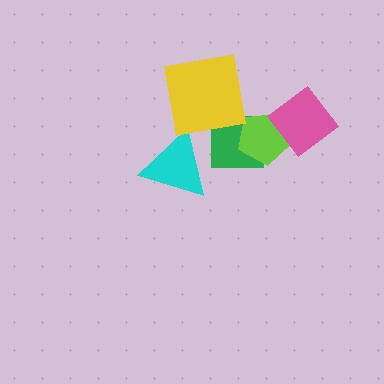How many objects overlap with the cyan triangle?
1 object overlaps with the cyan triangle.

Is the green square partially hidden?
Yes, it is partially covered by another shape.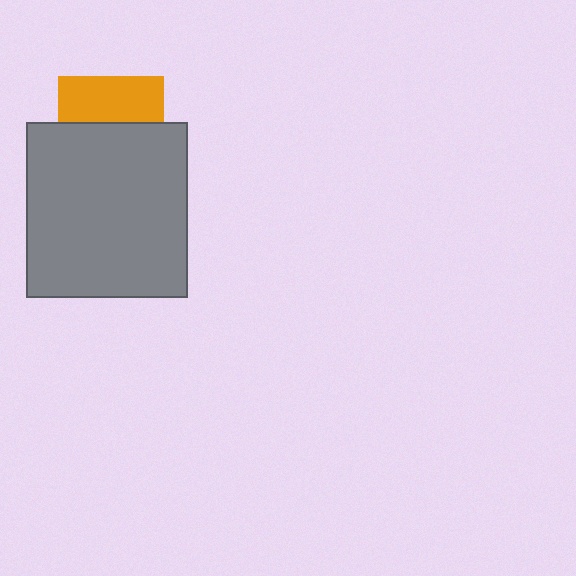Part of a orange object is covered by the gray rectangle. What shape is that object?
It is a square.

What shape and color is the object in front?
The object in front is a gray rectangle.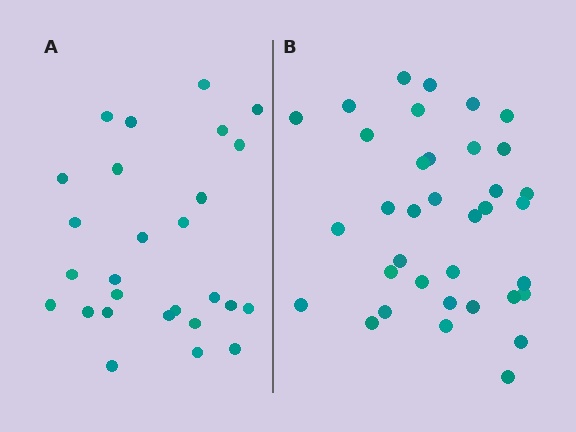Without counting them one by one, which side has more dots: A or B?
Region B (the right region) has more dots.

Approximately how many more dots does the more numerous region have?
Region B has roughly 8 or so more dots than region A.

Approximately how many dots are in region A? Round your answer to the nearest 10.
About 30 dots. (The exact count is 27, which rounds to 30.)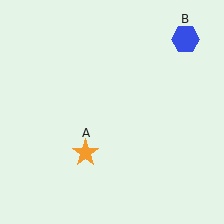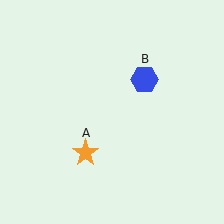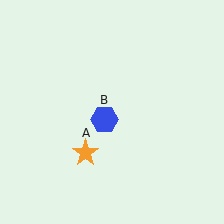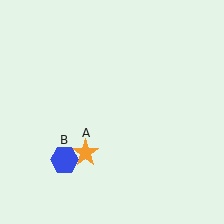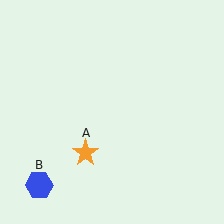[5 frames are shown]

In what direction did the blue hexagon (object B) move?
The blue hexagon (object B) moved down and to the left.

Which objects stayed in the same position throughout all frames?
Orange star (object A) remained stationary.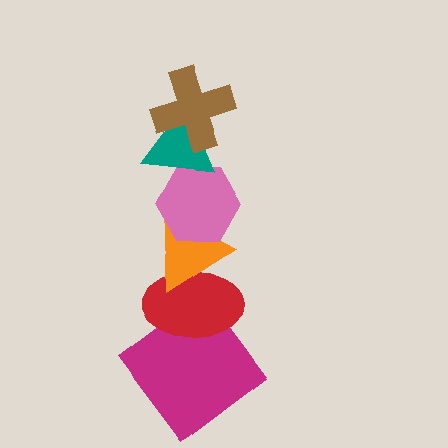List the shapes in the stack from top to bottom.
From top to bottom: the brown cross, the teal triangle, the pink hexagon, the orange triangle, the red ellipse, the magenta diamond.